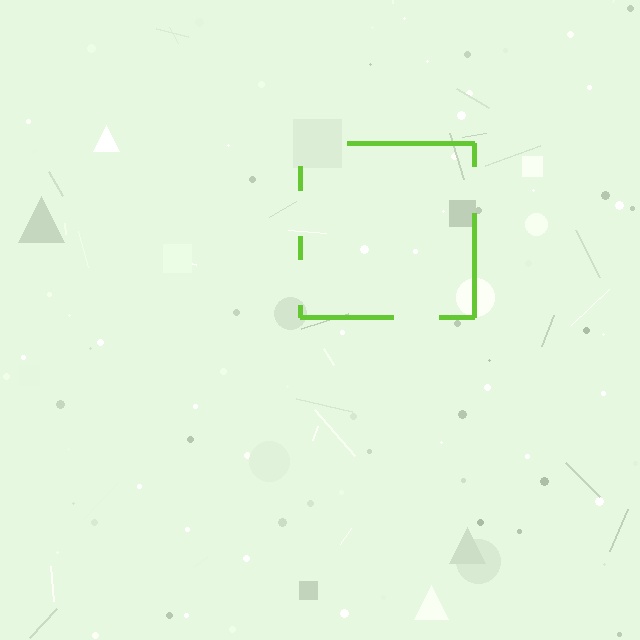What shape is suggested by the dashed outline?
The dashed outline suggests a square.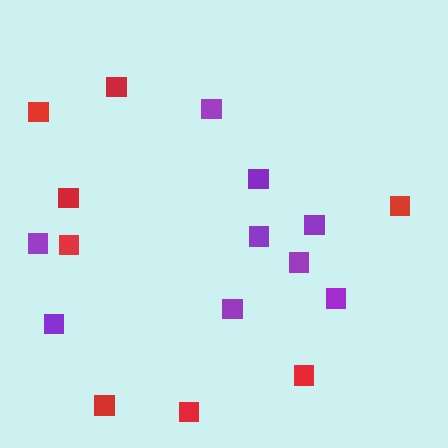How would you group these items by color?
There are 2 groups: one group of purple squares (9) and one group of red squares (8).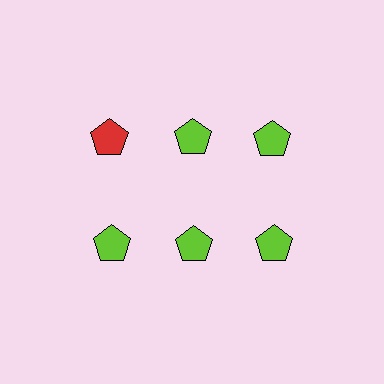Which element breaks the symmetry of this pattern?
The red pentagon in the top row, leftmost column breaks the symmetry. All other shapes are lime pentagons.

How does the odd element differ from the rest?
It has a different color: red instead of lime.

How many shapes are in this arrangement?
There are 6 shapes arranged in a grid pattern.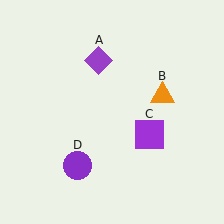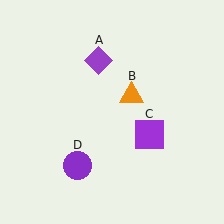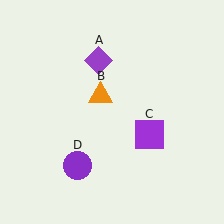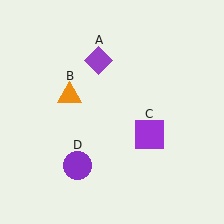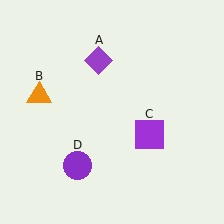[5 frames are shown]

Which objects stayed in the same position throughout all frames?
Purple diamond (object A) and purple square (object C) and purple circle (object D) remained stationary.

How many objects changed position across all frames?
1 object changed position: orange triangle (object B).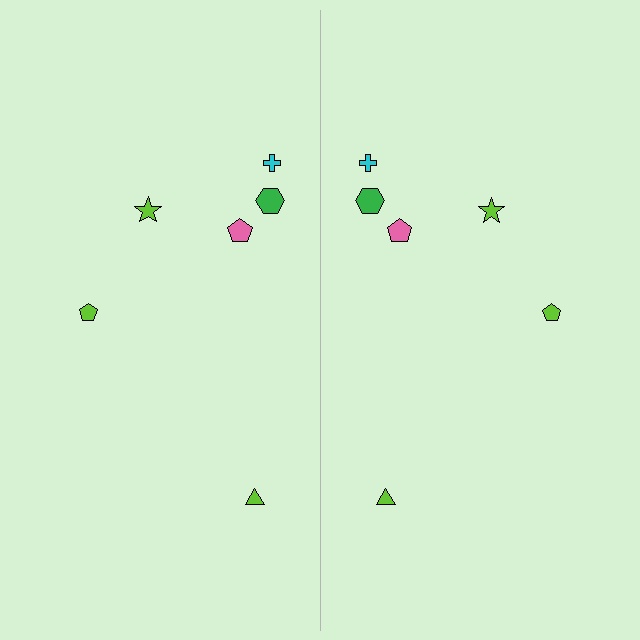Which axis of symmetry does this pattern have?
The pattern has a vertical axis of symmetry running through the center of the image.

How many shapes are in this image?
There are 12 shapes in this image.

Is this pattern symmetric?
Yes, this pattern has bilateral (reflection) symmetry.